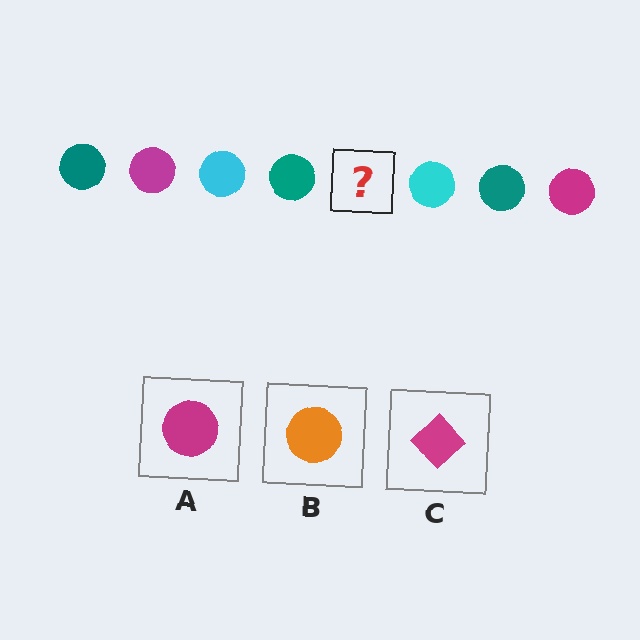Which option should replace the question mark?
Option A.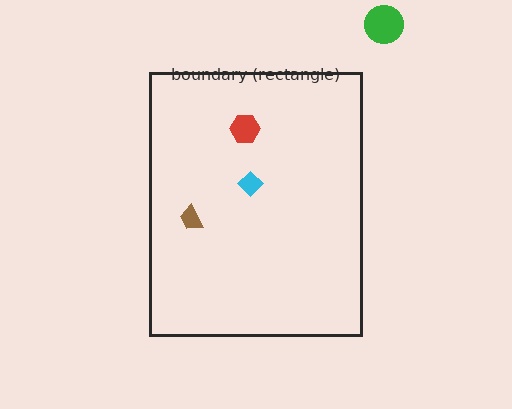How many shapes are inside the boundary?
3 inside, 1 outside.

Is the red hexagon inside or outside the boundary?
Inside.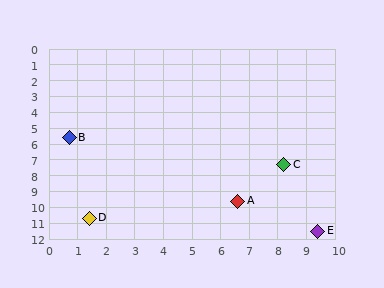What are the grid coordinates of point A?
Point A is at approximately (6.6, 9.6).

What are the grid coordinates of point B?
Point B is at approximately (0.7, 5.6).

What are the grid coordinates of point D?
Point D is at approximately (1.4, 10.7).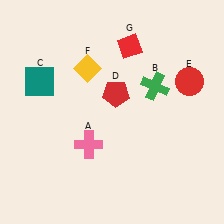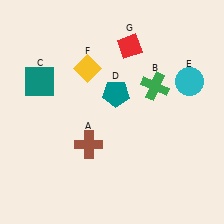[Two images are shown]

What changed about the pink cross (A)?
In Image 1, A is pink. In Image 2, it changed to brown.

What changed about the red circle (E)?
In Image 1, E is red. In Image 2, it changed to cyan.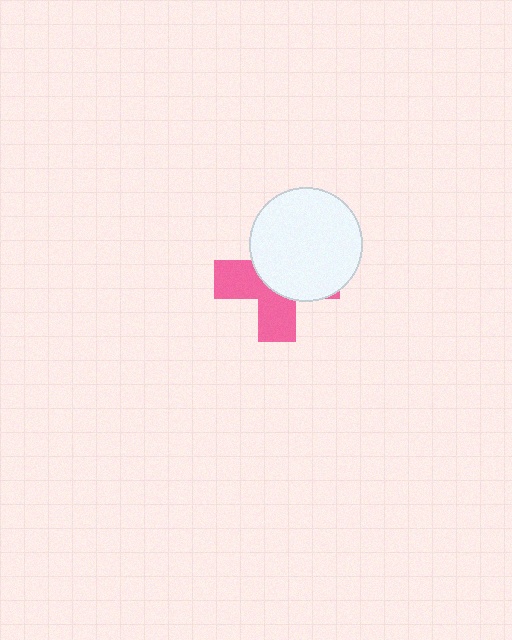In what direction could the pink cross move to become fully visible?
The pink cross could move toward the lower-left. That would shift it out from behind the white circle entirely.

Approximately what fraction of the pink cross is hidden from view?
Roughly 56% of the pink cross is hidden behind the white circle.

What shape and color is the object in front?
The object in front is a white circle.